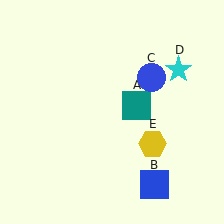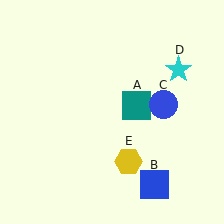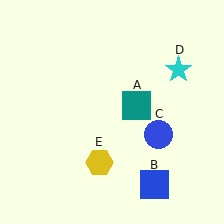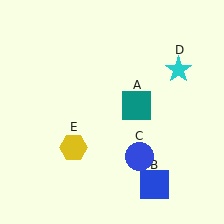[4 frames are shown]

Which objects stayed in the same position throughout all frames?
Teal square (object A) and blue square (object B) and cyan star (object D) remained stationary.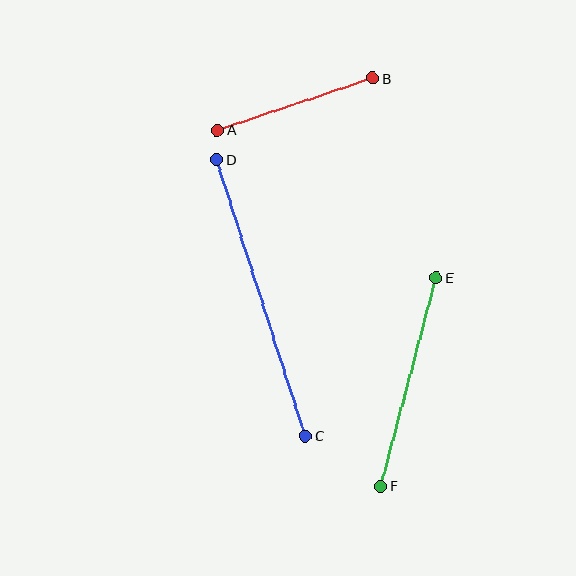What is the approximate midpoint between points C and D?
The midpoint is at approximately (261, 298) pixels.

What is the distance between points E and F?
The distance is approximately 216 pixels.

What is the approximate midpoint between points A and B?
The midpoint is at approximately (295, 104) pixels.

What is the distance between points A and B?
The distance is approximately 164 pixels.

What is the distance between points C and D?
The distance is approximately 290 pixels.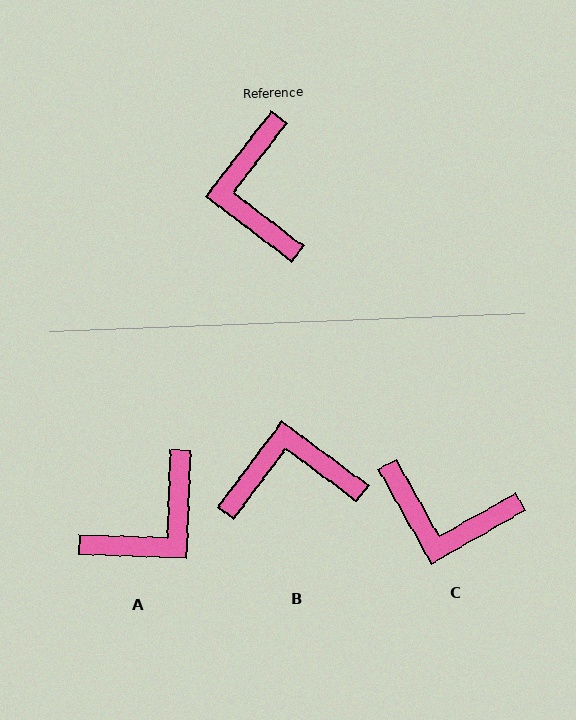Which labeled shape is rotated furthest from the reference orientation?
A, about 126 degrees away.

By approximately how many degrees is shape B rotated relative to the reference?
Approximately 89 degrees clockwise.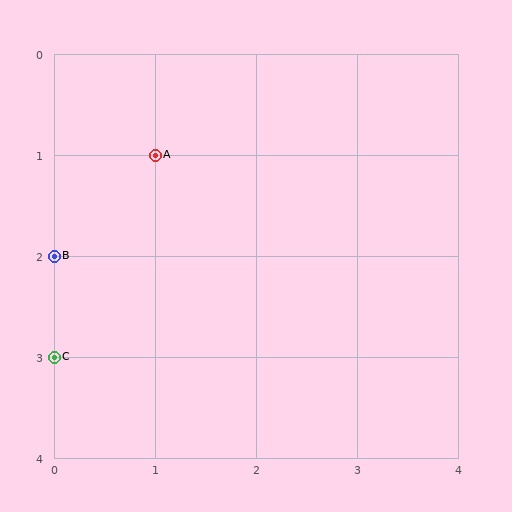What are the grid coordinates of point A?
Point A is at grid coordinates (1, 1).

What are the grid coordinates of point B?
Point B is at grid coordinates (0, 2).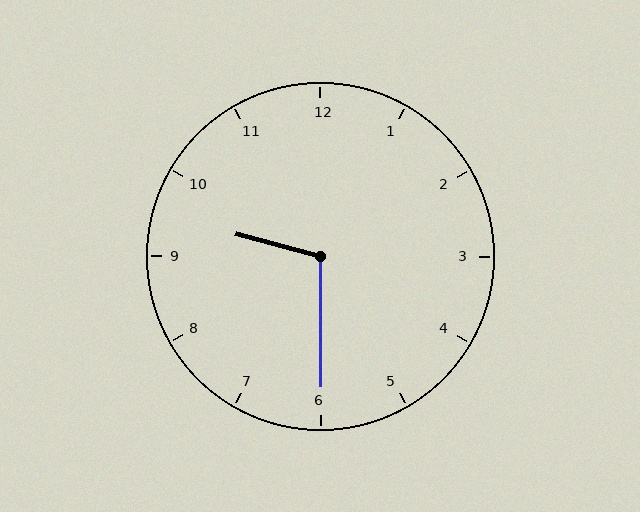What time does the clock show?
9:30.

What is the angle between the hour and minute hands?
Approximately 105 degrees.